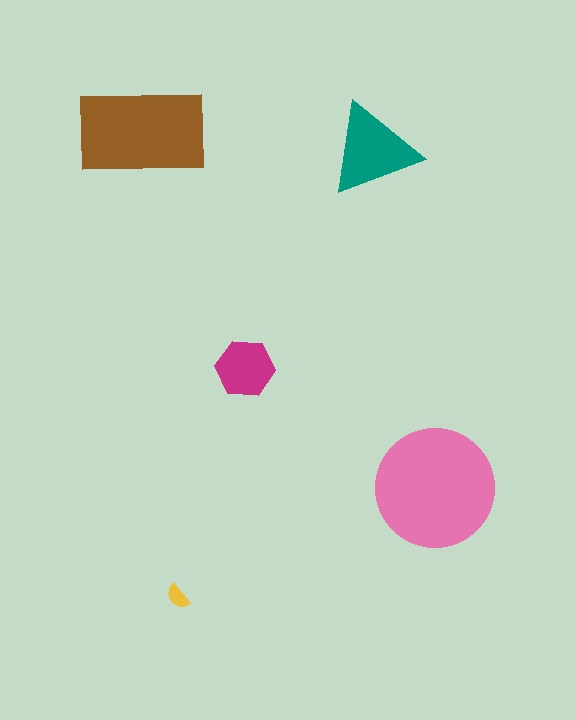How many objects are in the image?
There are 5 objects in the image.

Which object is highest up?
The brown rectangle is topmost.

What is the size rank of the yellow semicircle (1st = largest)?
5th.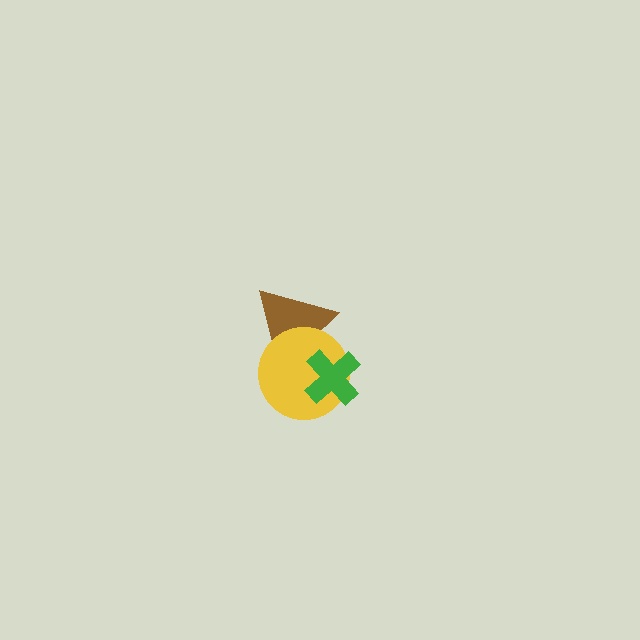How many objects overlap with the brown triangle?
2 objects overlap with the brown triangle.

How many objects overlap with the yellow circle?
2 objects overlap with the yellow circle.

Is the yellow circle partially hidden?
Yes, it is partially covered by another shape.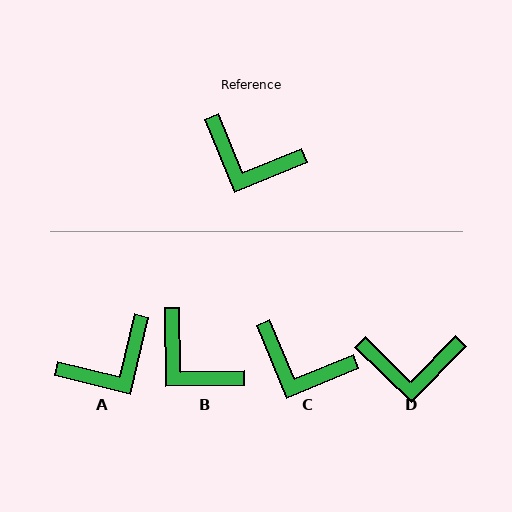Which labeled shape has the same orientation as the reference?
C.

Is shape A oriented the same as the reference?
No, it is off by about 54 degrees.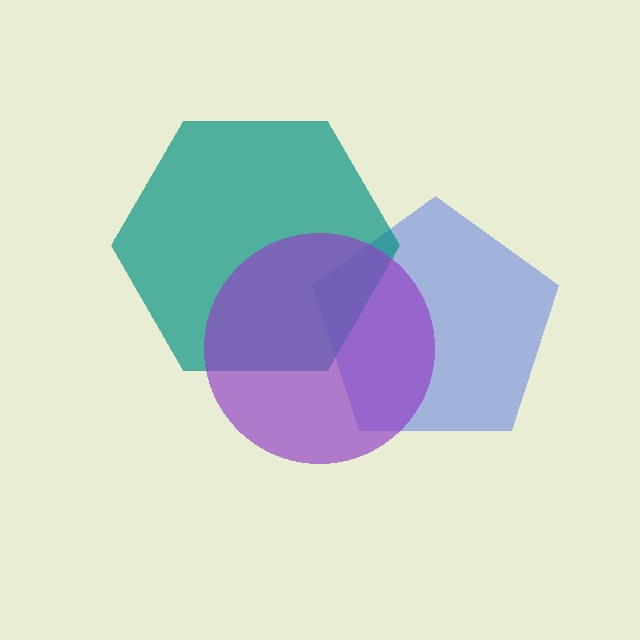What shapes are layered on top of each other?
The layered shapes are: a blue pentagon, a teal hexagon, a purple circle.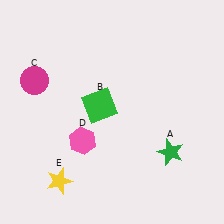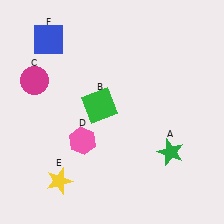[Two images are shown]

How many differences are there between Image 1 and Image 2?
There is 1 difference between the two images.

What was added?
A blue square (F) was added in Image 2.